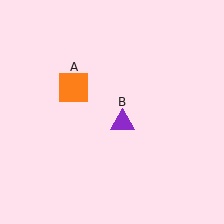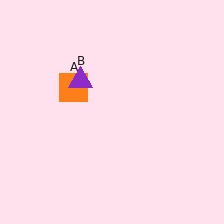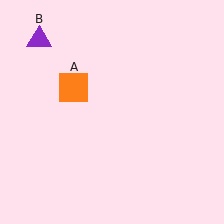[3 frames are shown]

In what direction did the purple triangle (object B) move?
The purple triangle (object B) moved up and to the left.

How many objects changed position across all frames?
1 object changed position: purple triangle (object B).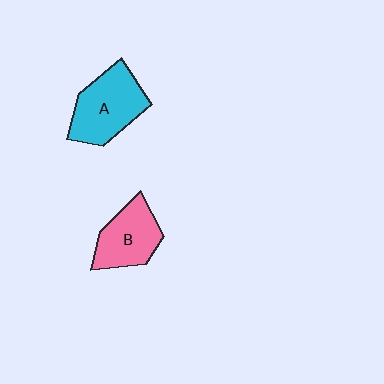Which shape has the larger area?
Shape A (cyan).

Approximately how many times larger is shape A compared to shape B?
Approximately 1.3 times.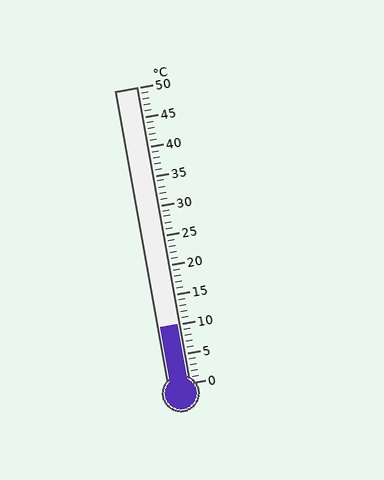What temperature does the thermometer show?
The thermometer shows approximately 10°C.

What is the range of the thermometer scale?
The thermometer scale ranges from 0°C to 50°C.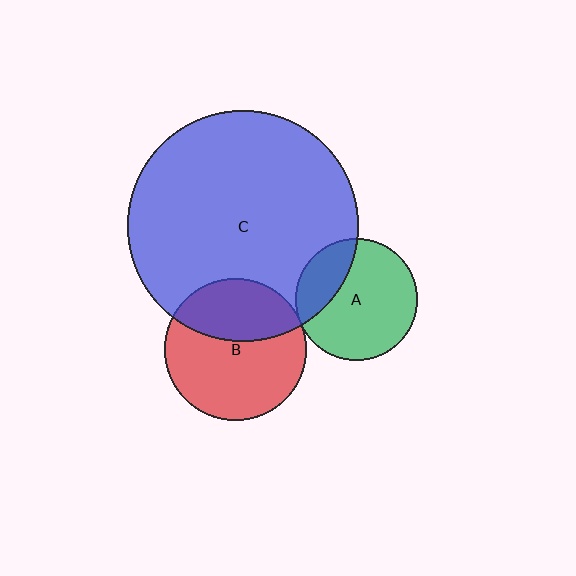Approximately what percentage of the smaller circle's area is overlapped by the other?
Approximately 25%.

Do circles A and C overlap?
Yes.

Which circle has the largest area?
Circle C (blue).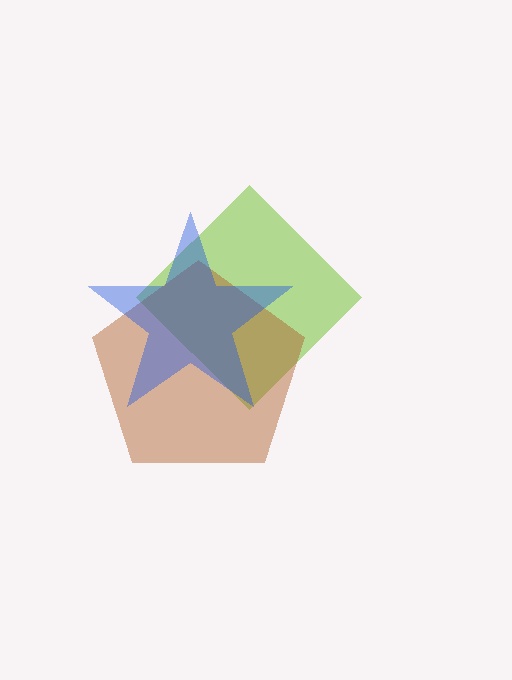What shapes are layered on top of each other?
The layered shapes are: a lime diamond, a brown pentagon, a blue star.